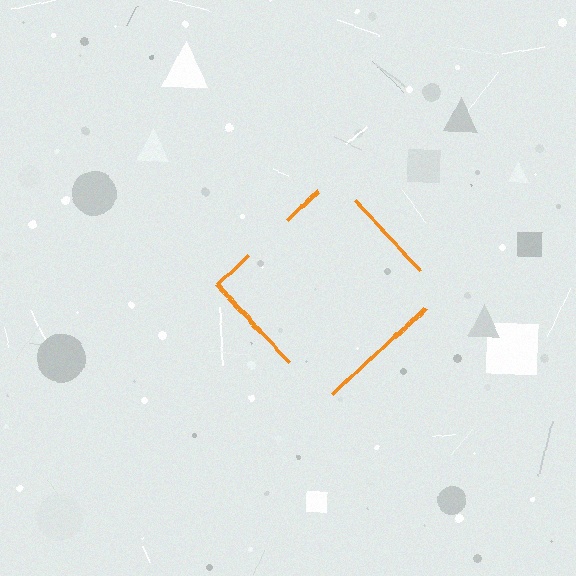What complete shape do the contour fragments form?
The contour fragments form a diamond.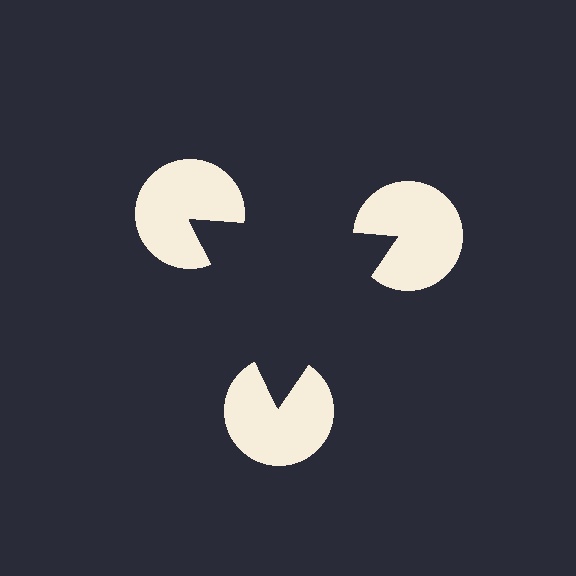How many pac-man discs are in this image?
There are 3 — one at each vertex of the illusory triangle.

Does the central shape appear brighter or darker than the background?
It typically appears slightly darker than the background, even though no actual brightness change is drawn.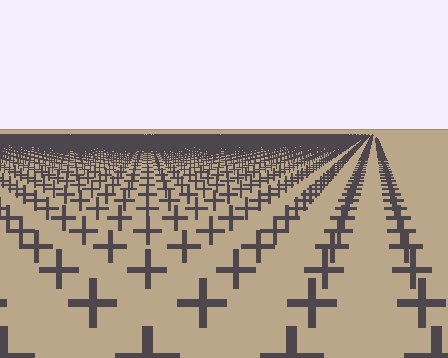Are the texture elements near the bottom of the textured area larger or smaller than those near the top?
Larger. Near the bottom, elements are closer to the viewer and appear at a bigger on-screen size.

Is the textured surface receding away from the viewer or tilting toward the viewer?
The surface is receding away from the viewer. Texture elements get smaller and denser toward the top.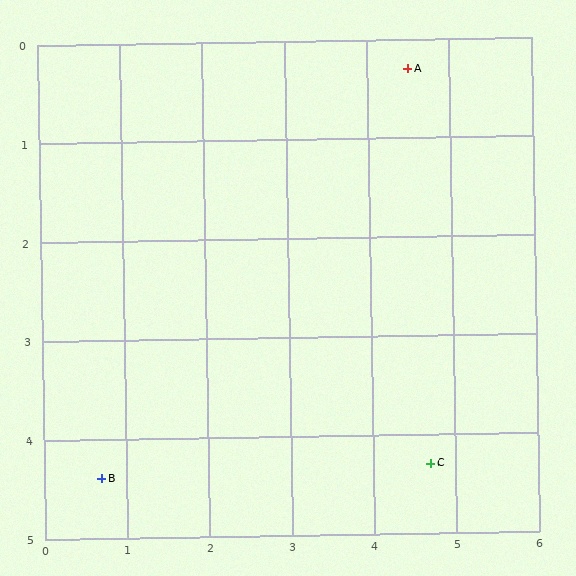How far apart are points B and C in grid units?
Points B and C are about 4.0 grid units apart.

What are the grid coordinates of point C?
Point C is at approximately (4.7, 4.3).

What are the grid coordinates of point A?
Point A is at approximately (4.5, 0.3).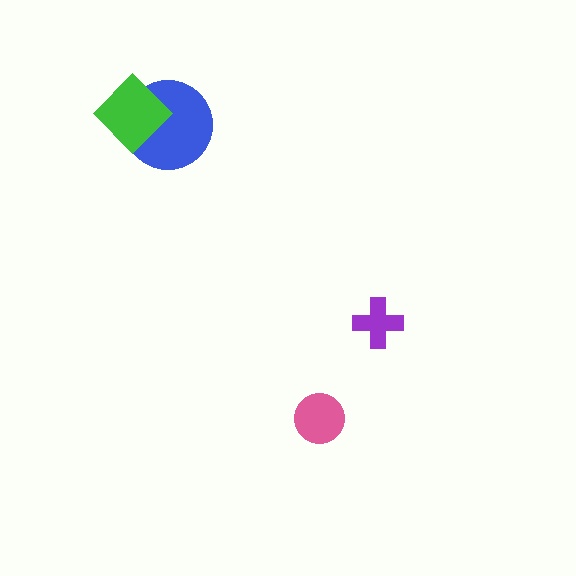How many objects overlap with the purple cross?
0 objects overlap with the purple cross.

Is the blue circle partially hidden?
Yes, it is partially covered by another shape.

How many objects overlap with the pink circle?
0 objects overlap with the pink circle.